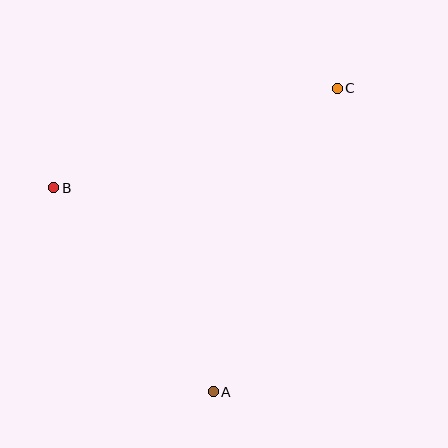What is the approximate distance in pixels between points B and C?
The distance between B and C is approximately 301 pixels.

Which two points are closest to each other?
Points A and B are closest to each other.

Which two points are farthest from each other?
Points A and C are farthest from each other.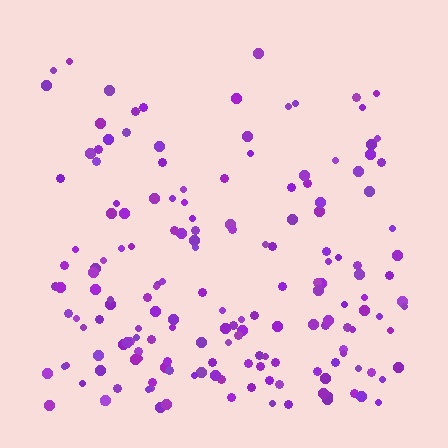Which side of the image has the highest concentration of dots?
The bottom.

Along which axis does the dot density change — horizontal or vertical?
Vertical.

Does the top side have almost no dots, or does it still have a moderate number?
Still a moderate number, just noticeably fewer than the bottom.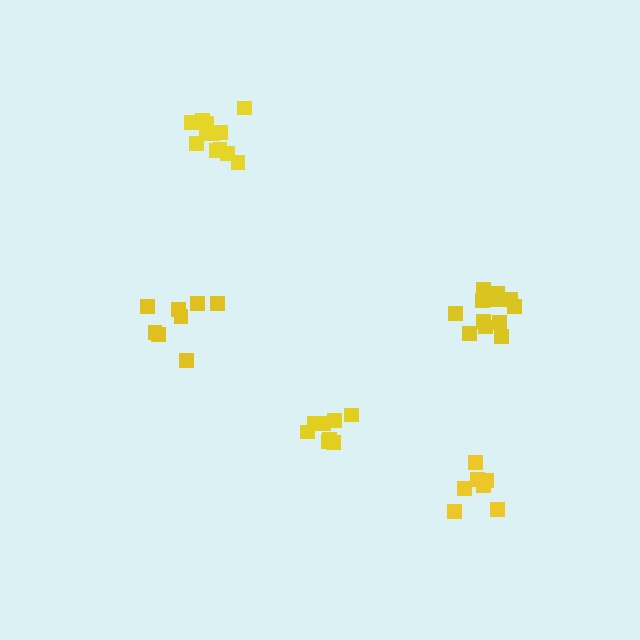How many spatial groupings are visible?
There are 5 spatial groupings.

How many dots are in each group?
Group 1: 12 dots, Group 2: 8 dots, Group 3: 12 dots, Group 4: 8 dots, Group 5: 7 dots (47 total).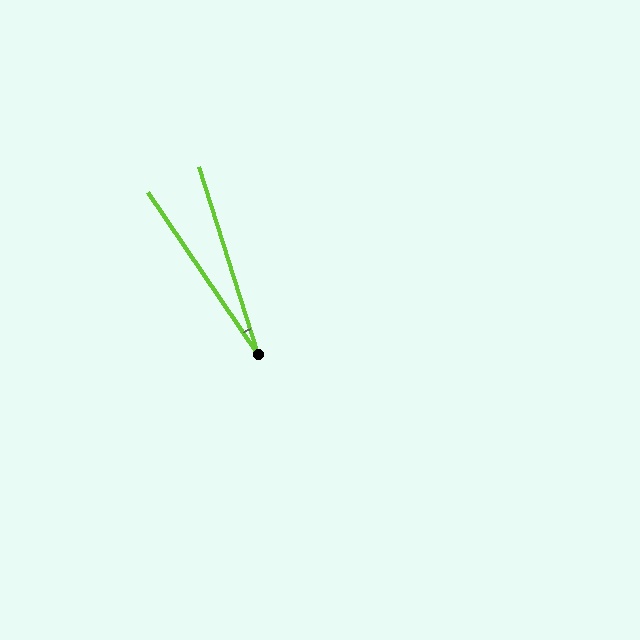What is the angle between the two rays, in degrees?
Approximately 17 degrees.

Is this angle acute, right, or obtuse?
It is acute.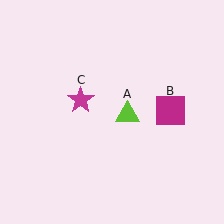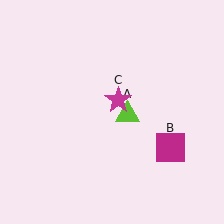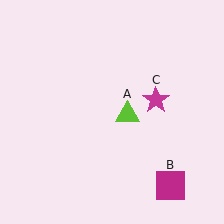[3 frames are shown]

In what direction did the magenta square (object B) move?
The magenta square (object B) moved down.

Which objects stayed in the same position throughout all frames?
Lime triangle (object A) remained stationary.